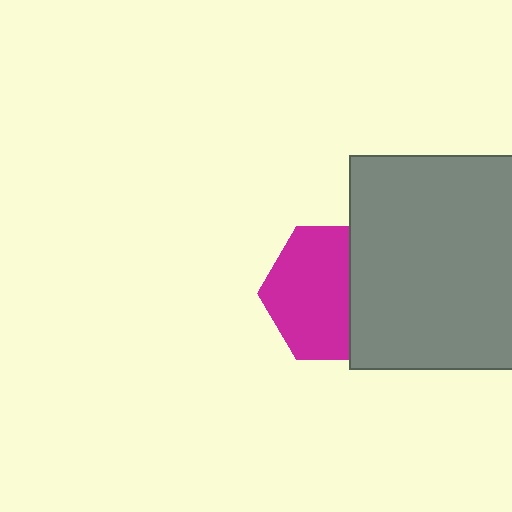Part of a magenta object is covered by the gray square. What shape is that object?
It is a hexagon.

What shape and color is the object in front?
The object in front is a gray square.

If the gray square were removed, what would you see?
You would see the complete magenta hexagon.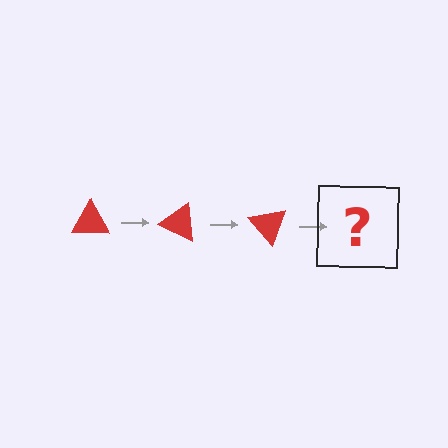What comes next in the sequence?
The next element should be a red triangle rotated 75 degrees.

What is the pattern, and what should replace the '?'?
The pattern is that the triangle rotates 25 degrees each step. The '?' should be a red triangle rotated 75 degrees.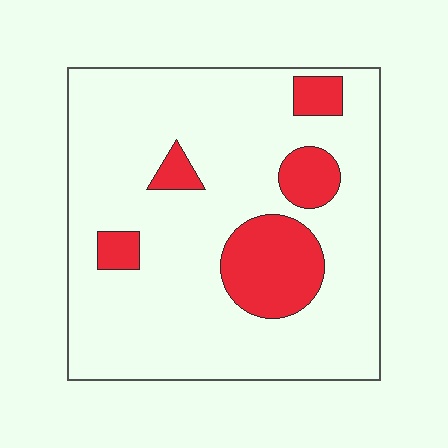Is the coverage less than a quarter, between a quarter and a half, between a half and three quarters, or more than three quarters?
Less than a quarter.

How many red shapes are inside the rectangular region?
5.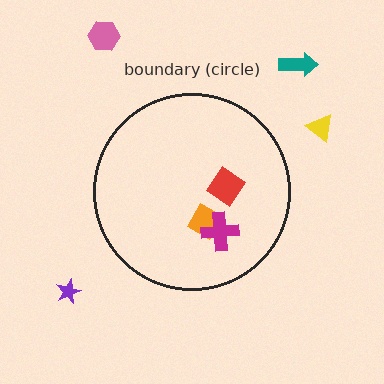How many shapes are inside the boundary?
3 inside, 4 outside.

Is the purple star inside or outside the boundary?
Outside.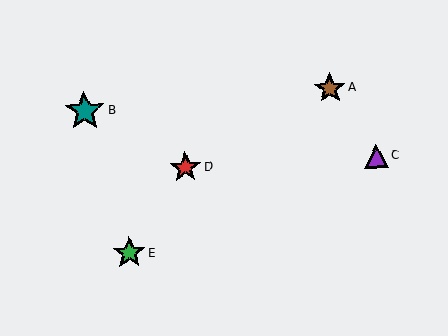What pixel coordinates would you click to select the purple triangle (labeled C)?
Click at (376, 156) to select the purple triangle C.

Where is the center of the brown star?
The center of the brown star is at (330, 88).